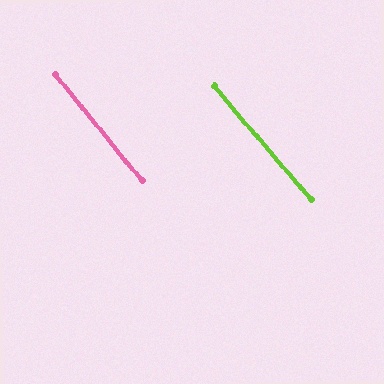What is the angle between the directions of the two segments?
Approximately 2 degrees.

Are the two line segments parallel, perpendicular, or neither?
Parallel — their directions differ by only 1.6°.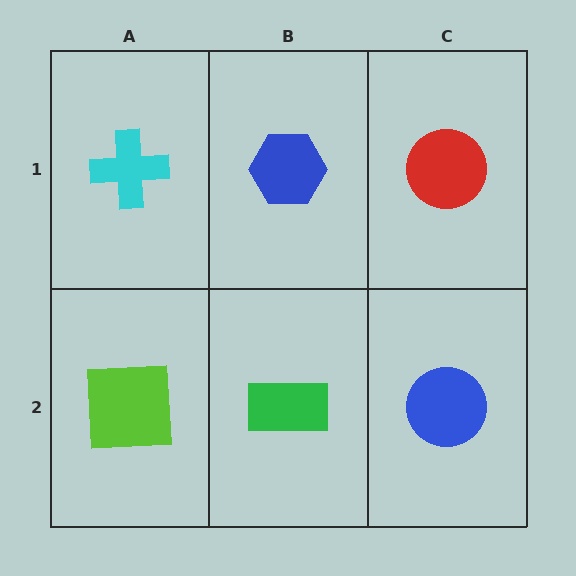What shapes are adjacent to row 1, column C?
A blue circle (row 2, column C), a blue hexagon (row 1, column B).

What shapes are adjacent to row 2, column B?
A blue hexagon (row 1, column B), a lime square (row 2, column A), a blue circle (row 2, column C).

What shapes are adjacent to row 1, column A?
A lime square (row 2, column A), a blue hexagon (row 1, column B).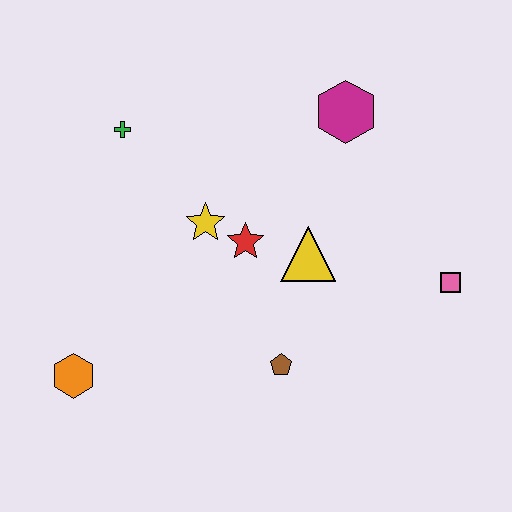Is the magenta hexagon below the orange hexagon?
No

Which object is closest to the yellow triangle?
The red star is closest to the yellow triangle.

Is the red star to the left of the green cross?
No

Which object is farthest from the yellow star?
The pink square is farthest from the yellow star.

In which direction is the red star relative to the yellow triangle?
The red star is to the left of the yellow triangle.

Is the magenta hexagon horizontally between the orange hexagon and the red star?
No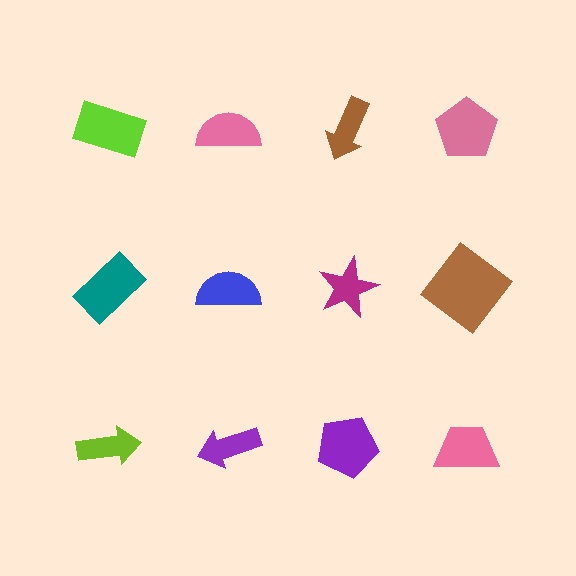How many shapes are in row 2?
4 shapes.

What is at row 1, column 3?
A brown arrow.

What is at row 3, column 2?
A purple arrow.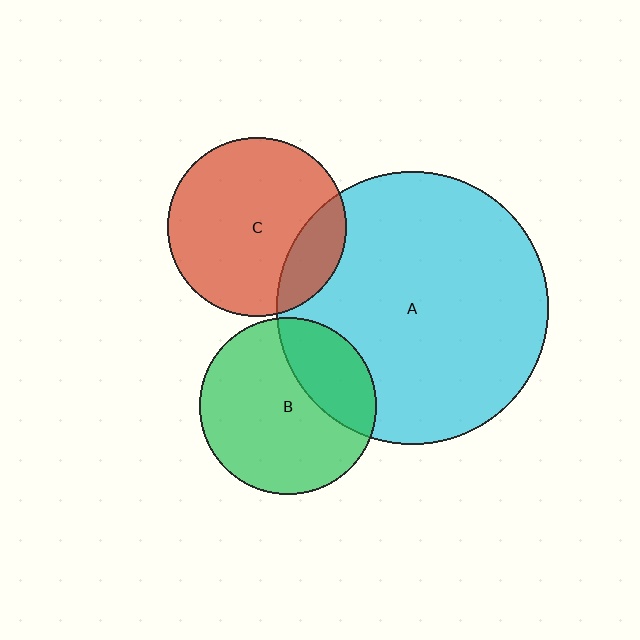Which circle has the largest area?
Circle A (cyan).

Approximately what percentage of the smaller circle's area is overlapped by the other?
Approximately 30%.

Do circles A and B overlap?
Yes.